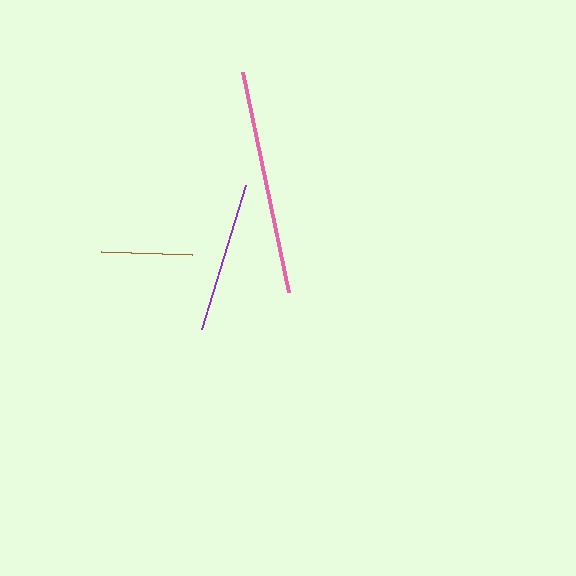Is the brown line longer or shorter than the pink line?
The pink line is longer than the brown line.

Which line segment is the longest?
The pink line is the longest at approximately 225 pixels.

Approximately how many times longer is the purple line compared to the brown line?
The purple line is approximately 1.7 times the length of the brown line.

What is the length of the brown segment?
The brown segment is approximately 90 pixels long.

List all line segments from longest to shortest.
From longest to shortest: pink, purple, brown.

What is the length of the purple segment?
The purple segment is approximately 150 pixels long.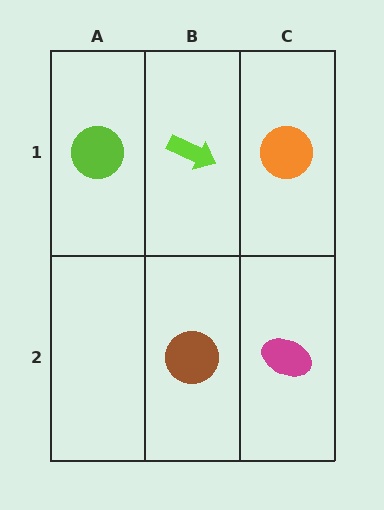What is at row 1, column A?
A lime circle.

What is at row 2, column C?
A magenta ellipse.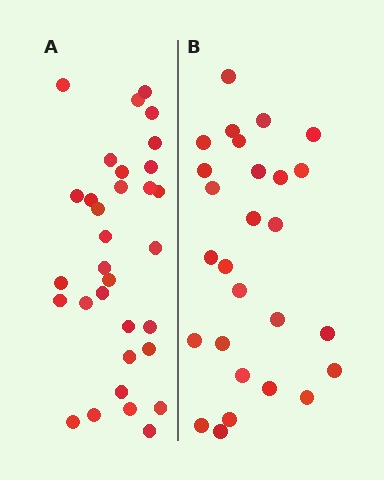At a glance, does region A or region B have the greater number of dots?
Region A (the left region) has more dots.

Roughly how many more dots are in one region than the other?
Region A has about 5 more dots than region B.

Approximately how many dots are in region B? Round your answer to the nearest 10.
About 30 dots. (The exact count is 27, which rounds to 30.)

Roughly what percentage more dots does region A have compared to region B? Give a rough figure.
About 20% more.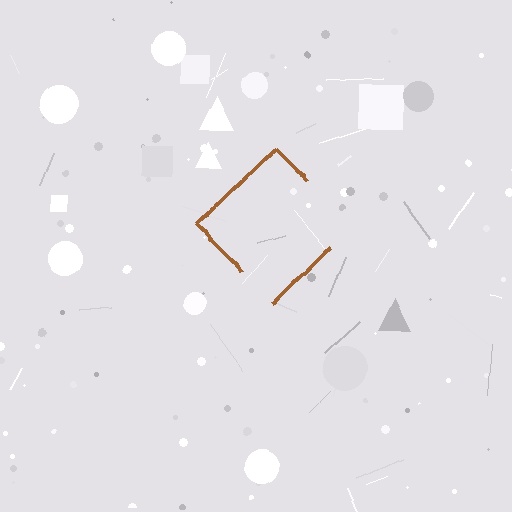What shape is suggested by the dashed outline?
The dashed outline suggests a diamond.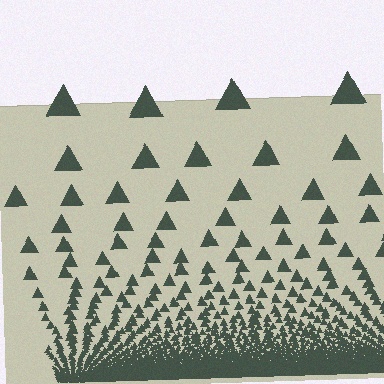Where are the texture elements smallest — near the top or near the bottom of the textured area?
Near the bottom.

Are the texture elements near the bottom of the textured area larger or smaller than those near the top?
Smaller. The gradient is inverted — elements near the bottom are smaller and denser.